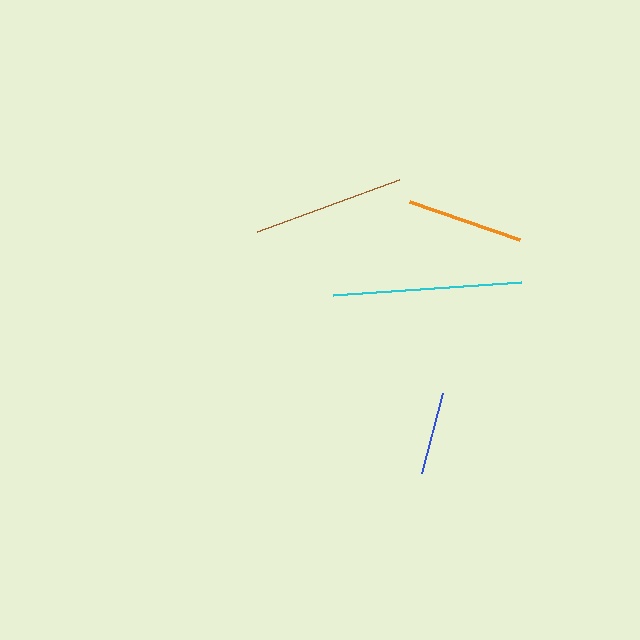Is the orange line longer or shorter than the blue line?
The orange line is longer than the blue line.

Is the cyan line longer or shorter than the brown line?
The cyan line is longer than the brown line.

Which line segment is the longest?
The cyan line is the longest at approximately 188 pixels.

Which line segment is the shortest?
The blue line is the shortest at approximately 84 pixels.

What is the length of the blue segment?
The blue segment is approximately 84 pixels long.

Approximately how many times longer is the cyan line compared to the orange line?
The cyan line is approximately 1.6 times the length of the orange line.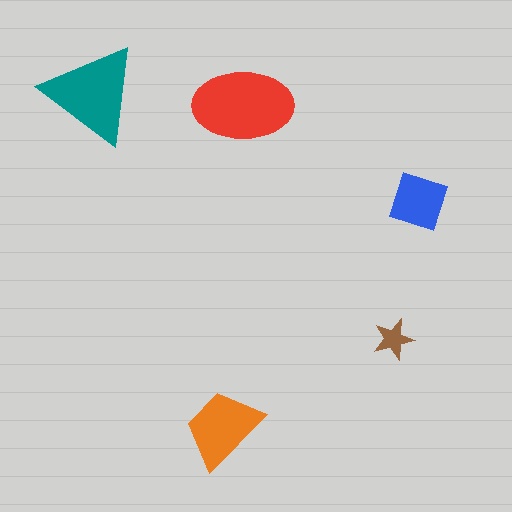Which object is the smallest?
The brown star.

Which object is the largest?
The red ellipse.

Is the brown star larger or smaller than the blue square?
Smaller.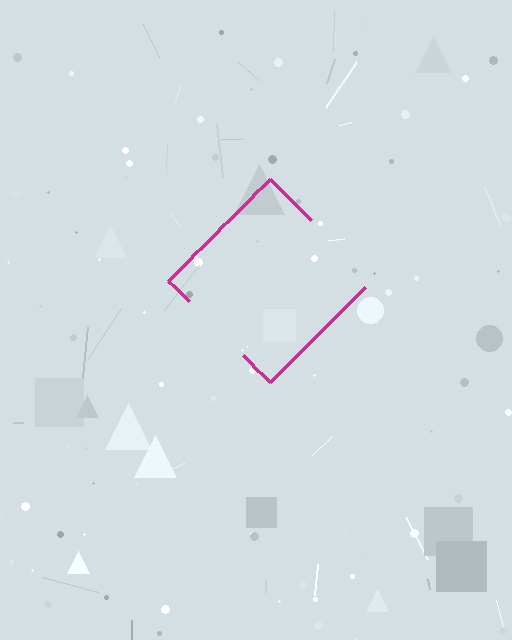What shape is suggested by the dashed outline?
The dashed outline suggests a diamond.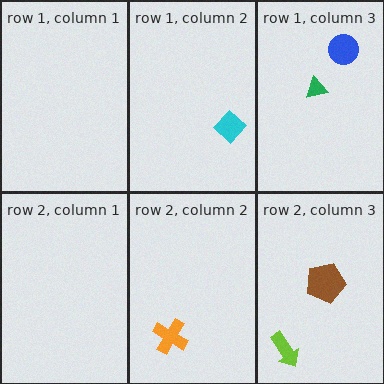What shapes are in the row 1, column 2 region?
The cyan diamond.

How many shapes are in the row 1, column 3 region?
2.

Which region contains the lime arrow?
The row 2, column 3 region.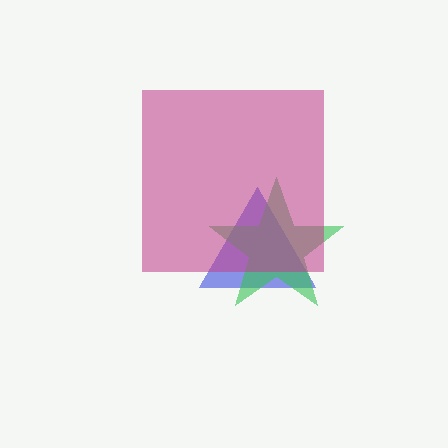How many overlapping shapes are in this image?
There are 3 overlapping shapes in the image.